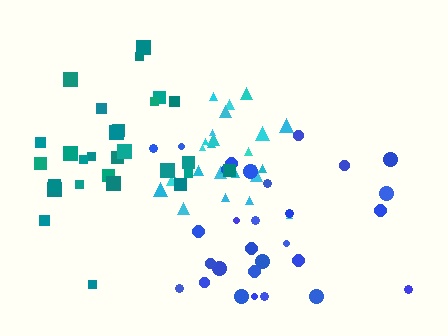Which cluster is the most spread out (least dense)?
Blue.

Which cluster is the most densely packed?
Cyan.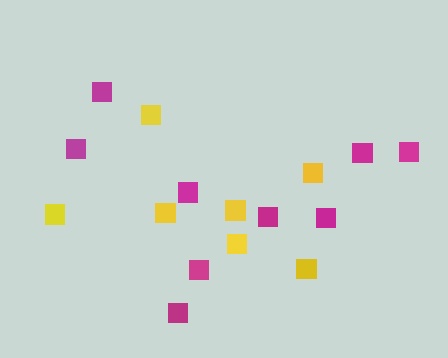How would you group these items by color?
There are 2 groups: one group of yellow squares (7) and one group of magenta squares (9).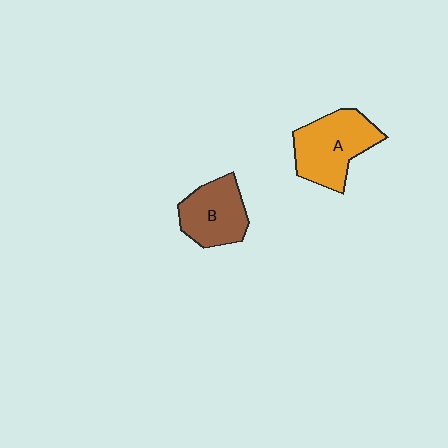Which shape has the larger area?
Shape A (orange).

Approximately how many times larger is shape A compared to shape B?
Approximately 1.3 times.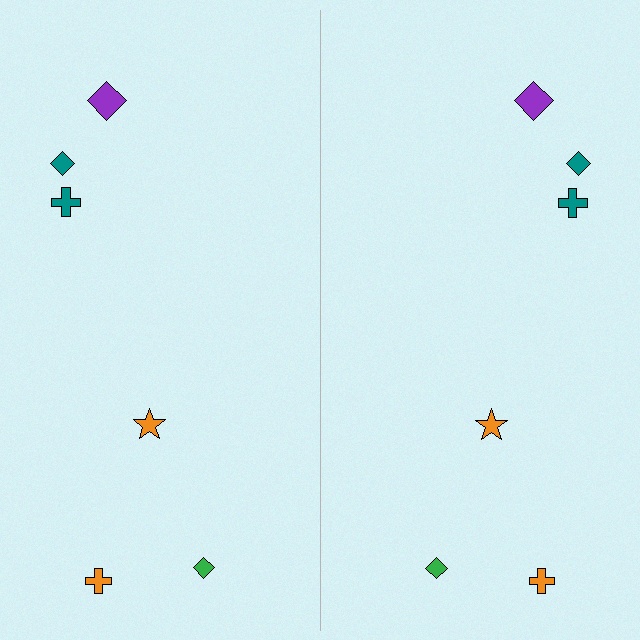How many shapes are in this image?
There are 12 shapes in this image.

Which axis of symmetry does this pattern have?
The pattern has a vertical axis of symmetry running through the center of the image.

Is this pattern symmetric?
Yes, this pattern has bilateral (reflection) symmetry.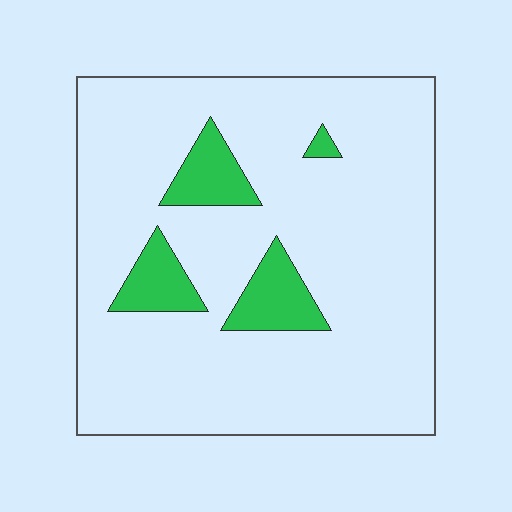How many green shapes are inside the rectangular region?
4.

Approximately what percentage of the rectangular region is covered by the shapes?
Approximately 10%.